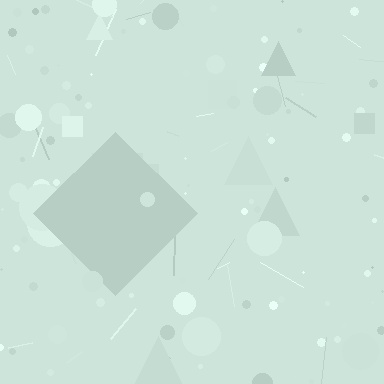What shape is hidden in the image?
A diamond is hidden in the image.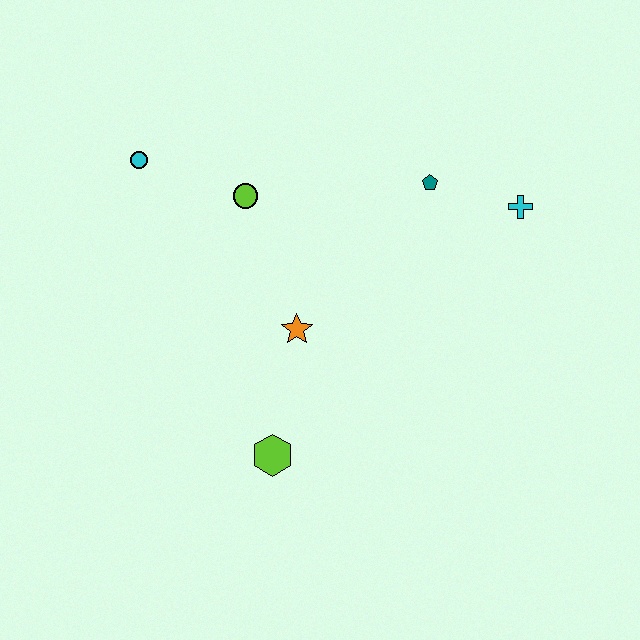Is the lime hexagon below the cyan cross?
Yes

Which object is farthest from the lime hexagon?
The cyan cross is farthest from the lime hexagon.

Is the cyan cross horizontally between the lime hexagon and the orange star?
No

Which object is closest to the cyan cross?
The teal pentagon is closest to the cyan cross.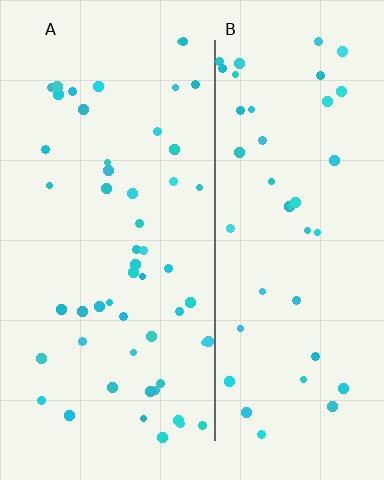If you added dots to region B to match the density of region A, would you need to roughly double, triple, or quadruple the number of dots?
Approximately double.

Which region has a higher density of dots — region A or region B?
A (the left).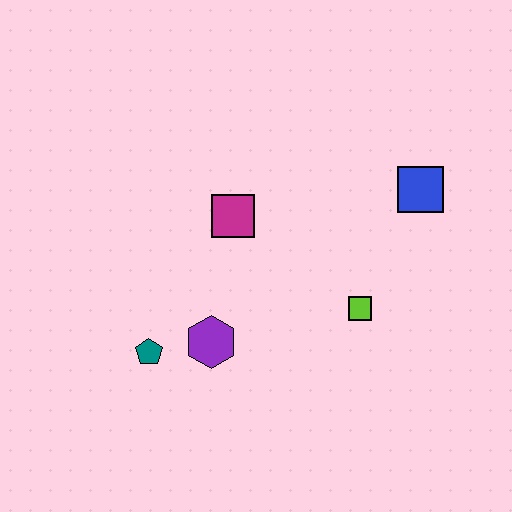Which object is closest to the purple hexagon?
The teal pentagon is closest to the purple hexagon.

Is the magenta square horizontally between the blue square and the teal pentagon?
Yes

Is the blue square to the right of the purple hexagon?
Yes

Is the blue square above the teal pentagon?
Yes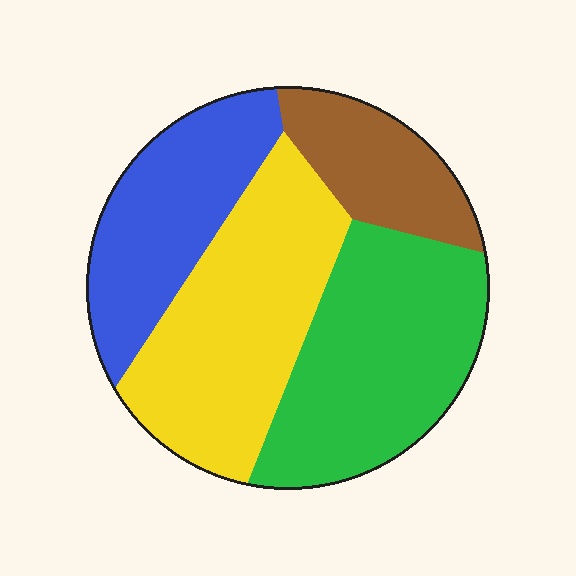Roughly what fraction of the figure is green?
Green covers roughly 30% of the figure.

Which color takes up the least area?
Brown, at roughly 15%.